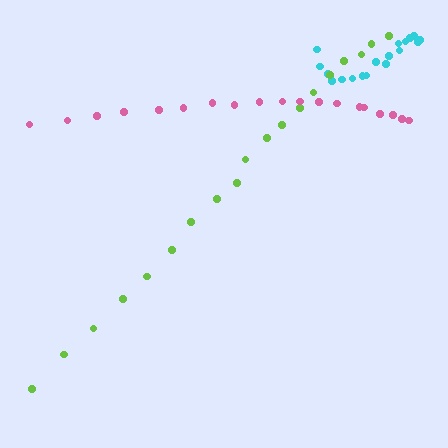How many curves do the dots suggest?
There are 3 distinct paths.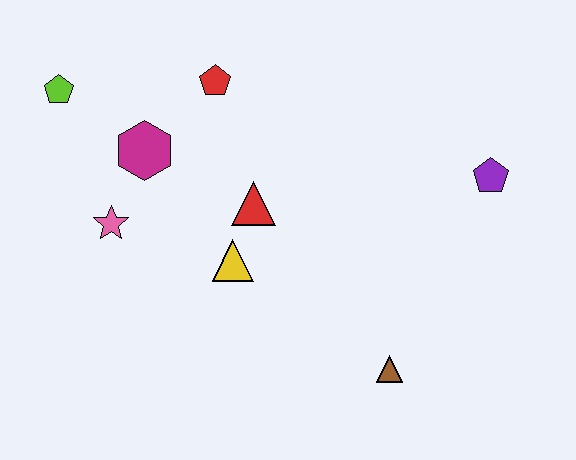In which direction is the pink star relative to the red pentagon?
The pink star is below the red pentagon.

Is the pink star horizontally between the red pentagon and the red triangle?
No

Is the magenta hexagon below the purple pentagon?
No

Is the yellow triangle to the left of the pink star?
No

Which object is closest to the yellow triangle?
The red triangle is closest to the yellow triangle.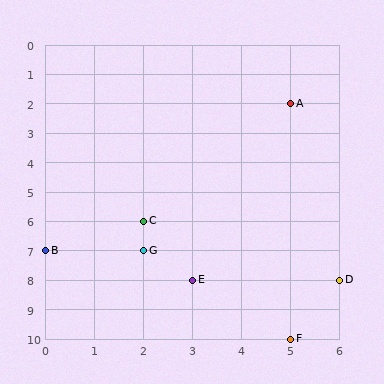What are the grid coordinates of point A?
Point A is at grid coordinates (5, 2).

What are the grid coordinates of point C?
Point C is at grid coordinates (2, 6).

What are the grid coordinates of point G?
Point G is at grid coordinates (2, 7).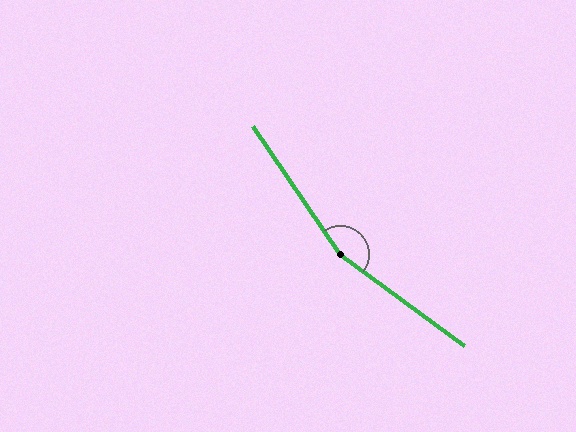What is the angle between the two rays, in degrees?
Approximately 161 degrees.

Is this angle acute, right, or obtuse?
It is obtuse.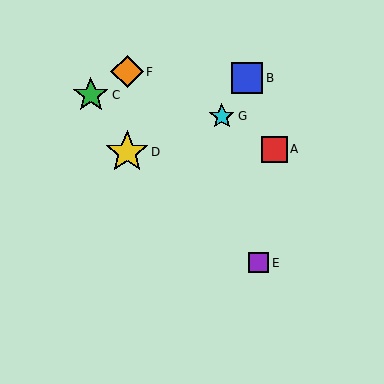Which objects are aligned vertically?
Objects D, F are aligned vertically.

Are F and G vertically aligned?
No, F is at x≈127 and G is at x≈222.